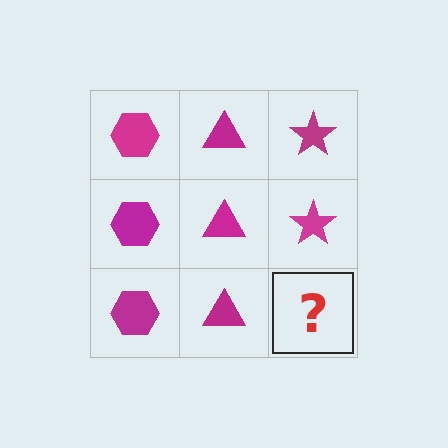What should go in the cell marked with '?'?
The missing cell should contain a magenta star.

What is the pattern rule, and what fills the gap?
The rule is that each column has a consistent shape. The gap should be filled with a magenta star.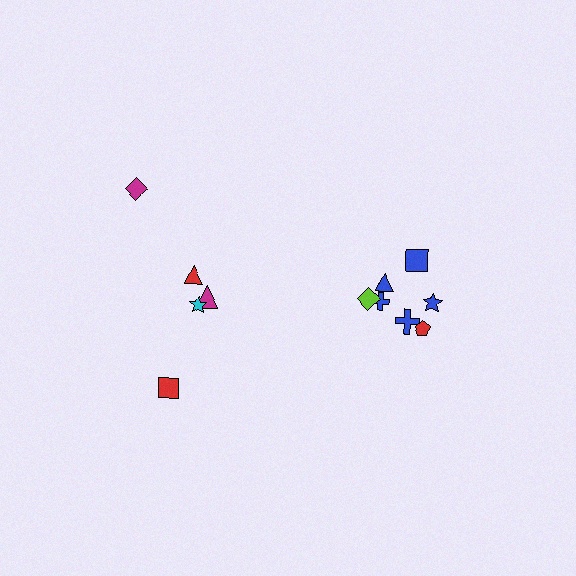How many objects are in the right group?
There are 7 objects.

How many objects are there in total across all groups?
There are 12 objects.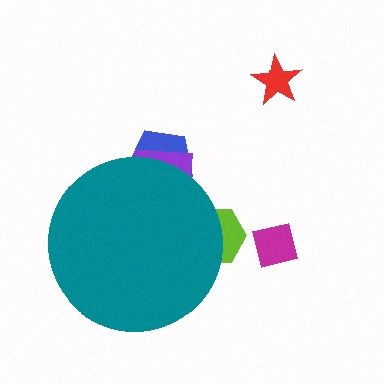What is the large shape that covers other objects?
A teal circle.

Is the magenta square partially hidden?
No, the magenta square is fully visible.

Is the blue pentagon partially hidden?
Yes, the blue pentagon is partially hidden behind the teal circle.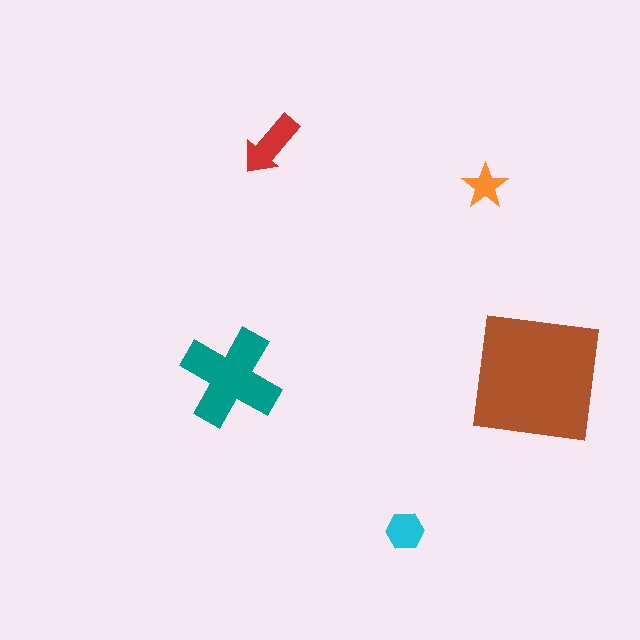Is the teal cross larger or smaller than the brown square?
Smaller.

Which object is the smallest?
The orange star.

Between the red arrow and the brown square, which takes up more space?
The brown square.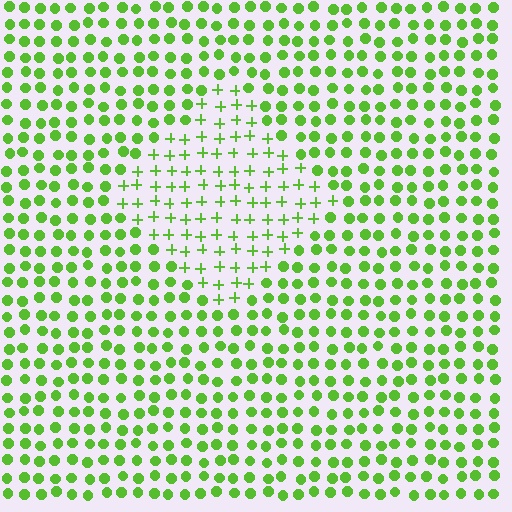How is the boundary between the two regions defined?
The boundary is defined by a change in element shape: plus signs inside vs. circles outside. All elements share the same color and spacing.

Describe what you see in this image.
The image is filled with small lime elements arranged in a uniform grid. A diamond-shaped region contains plus signs, while the surrounding area contains circles. The boundary is defined purely by the change in element shape.